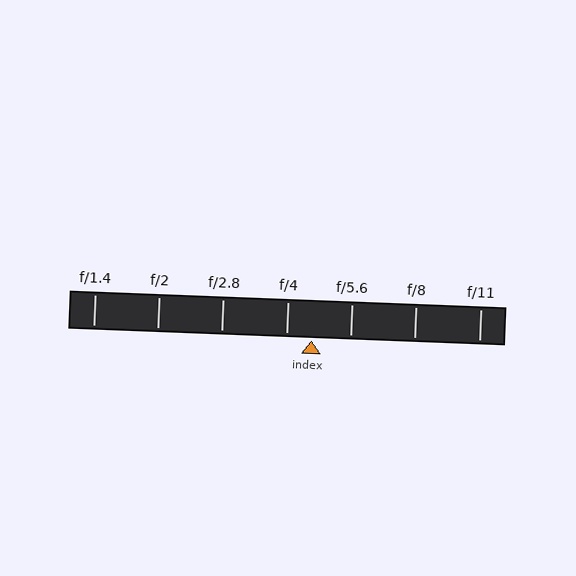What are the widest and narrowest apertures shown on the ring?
The widest aperture shown is f/1.4 and the narrowest is f/11.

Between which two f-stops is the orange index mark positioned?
The index mark is between f/4 and f/5.6.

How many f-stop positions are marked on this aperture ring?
There are 7 f-stop positions marked.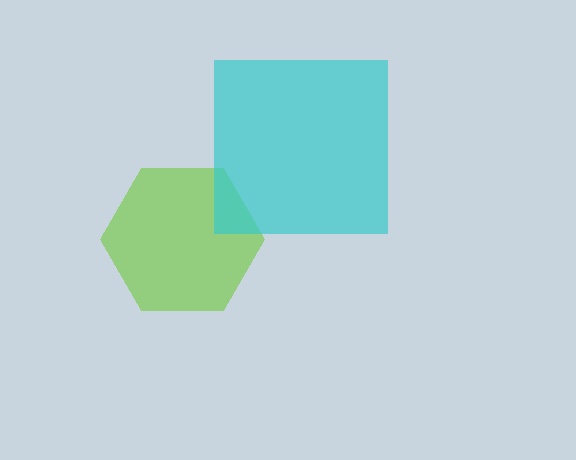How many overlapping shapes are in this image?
There are 2 overlapping shapes in the image.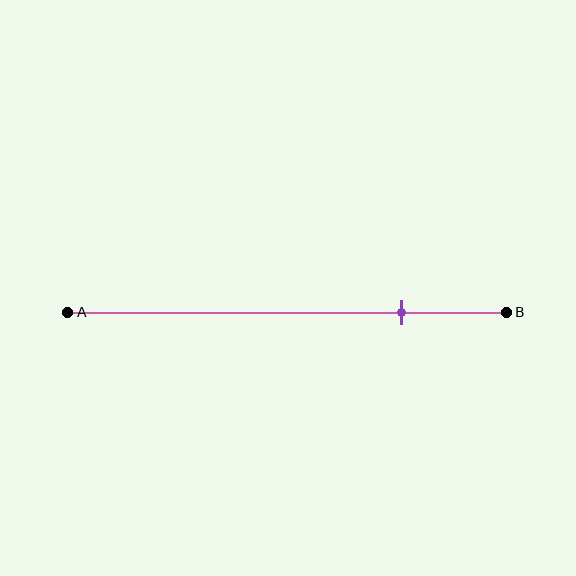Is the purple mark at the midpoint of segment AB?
No, the mark is at about 75% from A, not at the 50% midpoint.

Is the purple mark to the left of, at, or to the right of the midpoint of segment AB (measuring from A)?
The purple mark is to the right of the midpoint of segment AB.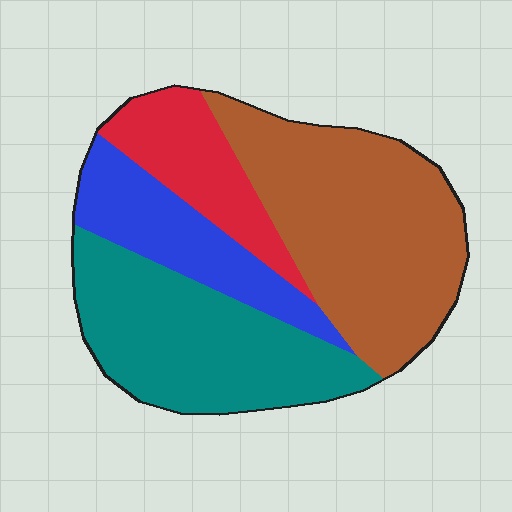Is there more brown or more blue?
Brown.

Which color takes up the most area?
Brown, at roughly 40%.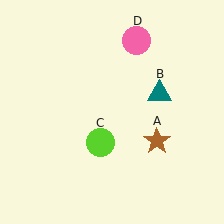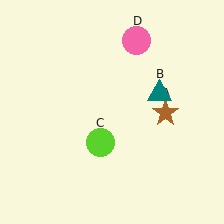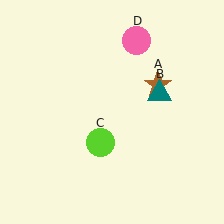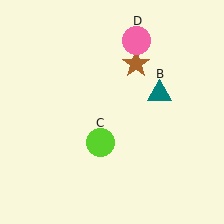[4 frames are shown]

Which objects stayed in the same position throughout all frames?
Teal triangle (object B) and lime circle (object C) and pink circle (object D) remained stationary.